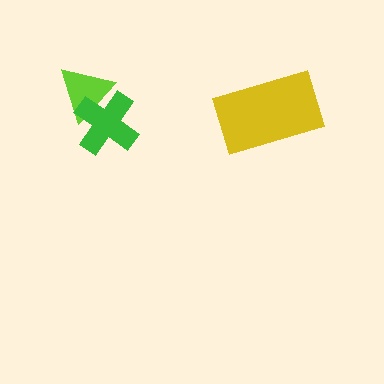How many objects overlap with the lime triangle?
1 object overlaps with the lime triangle.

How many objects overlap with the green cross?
1 object overlaps with the green cross.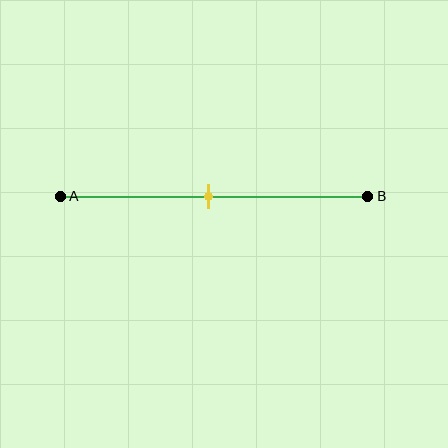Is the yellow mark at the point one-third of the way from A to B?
No, the mark is at about 50% from A, not at the 33% one-third point.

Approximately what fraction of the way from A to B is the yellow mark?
The yellow mark is approximately 50% of the way from A to B.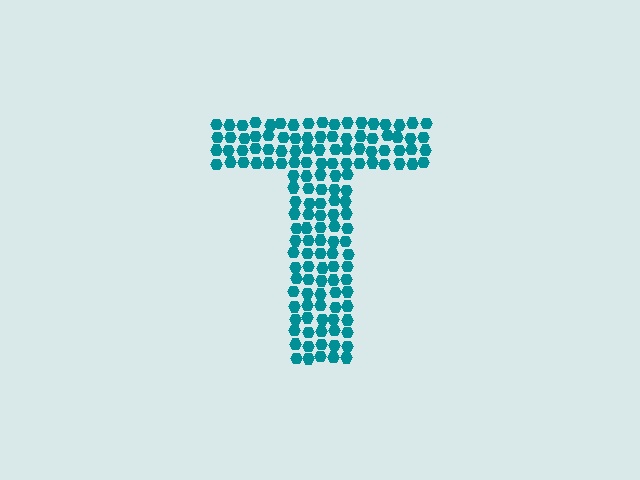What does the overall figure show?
The overall figure shows the letter T.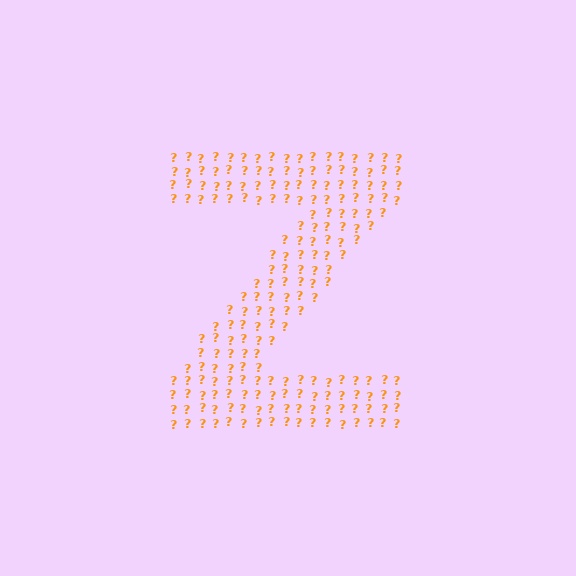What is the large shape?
The large shape is the letter Z.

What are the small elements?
The small elements are question marks.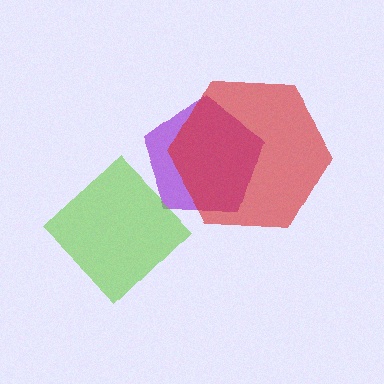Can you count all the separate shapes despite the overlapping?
Yes, there are 3 separate shapes.